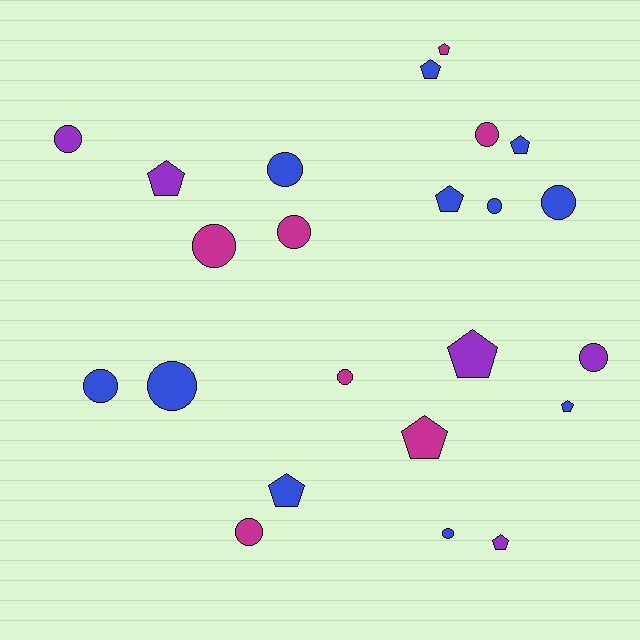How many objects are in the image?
There are 23 objects.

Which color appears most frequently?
Blue, with 11 objects.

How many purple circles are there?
There are 2 purple circles.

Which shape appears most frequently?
Circle, with 13 objects.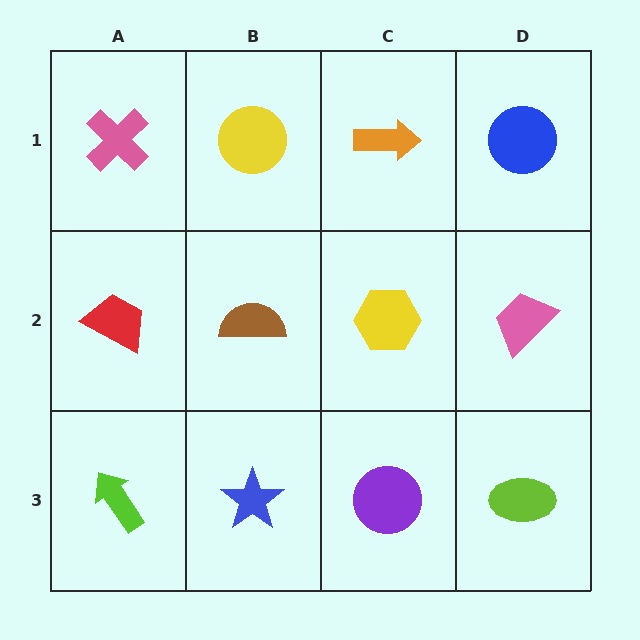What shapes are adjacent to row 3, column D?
A pink trapezoid (row 2, column D), a purple circle (row 3, column C).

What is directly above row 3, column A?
A red trapezoid.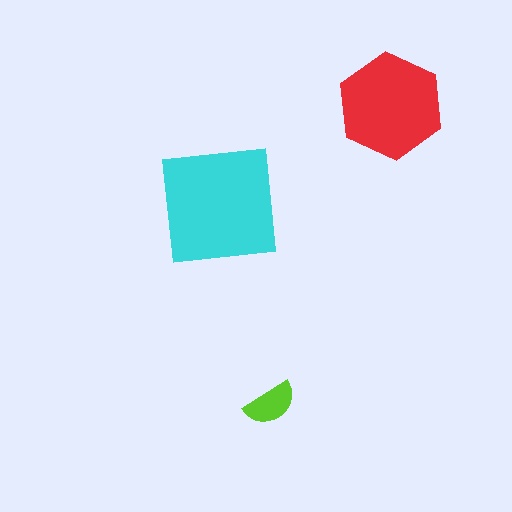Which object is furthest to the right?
The red hexagon is rightmost.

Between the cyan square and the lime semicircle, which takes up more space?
The cyan square.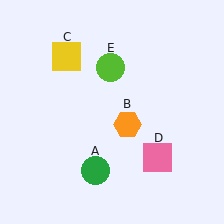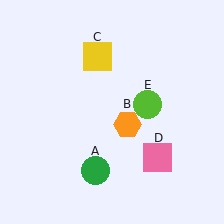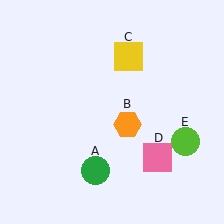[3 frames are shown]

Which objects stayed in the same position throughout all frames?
Green circle (object A) and orange hexagon (object B) and pink square (object D) remained stationary.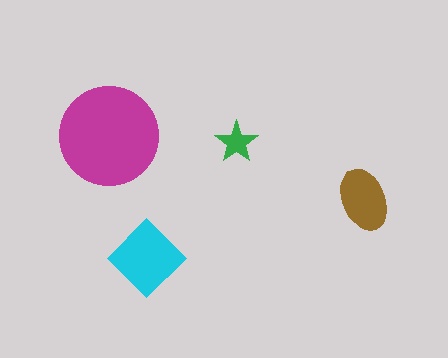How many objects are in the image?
There are 4 objects in the image.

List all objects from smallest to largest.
The green star, the brown ellipse, the cyan diamond, the magenta circle.